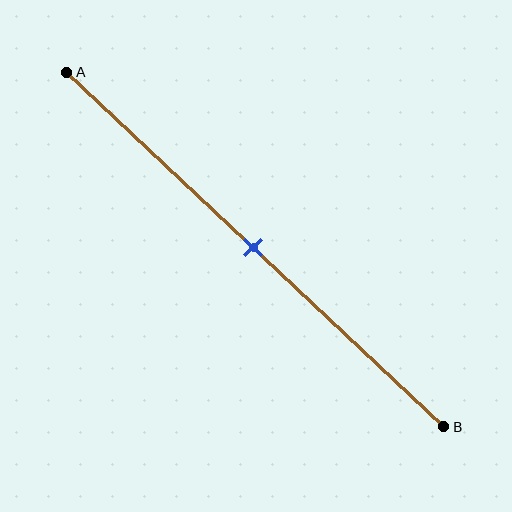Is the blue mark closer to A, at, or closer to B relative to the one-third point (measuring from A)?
The blue mark is closer to point B than the one-third point of segment AB.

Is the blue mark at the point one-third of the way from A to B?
No, the mark is at about 50% from A, not at the 33% one-third point.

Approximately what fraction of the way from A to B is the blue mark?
The blue mark is approximately 50% of the way from A to B.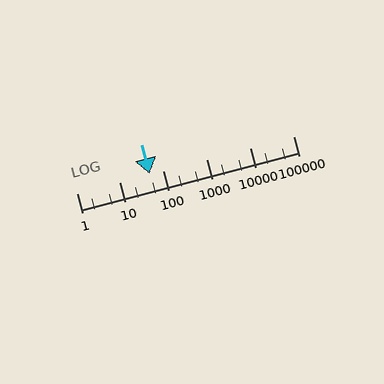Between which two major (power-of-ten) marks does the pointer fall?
The pointer is between 10 and 100.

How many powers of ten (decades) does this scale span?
The scale spans 5 decades, from 1 to 100000.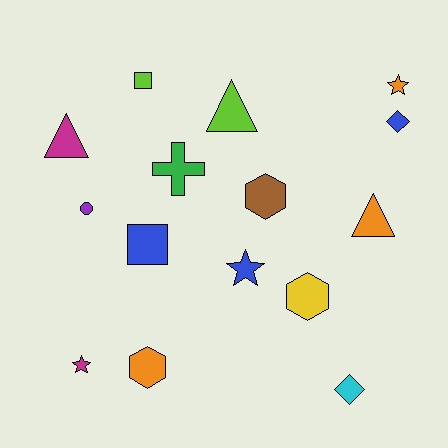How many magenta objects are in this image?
There are 2 magenta objects.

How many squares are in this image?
There are 2 squares.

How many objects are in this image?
There are 15 objects.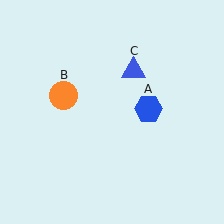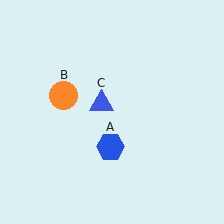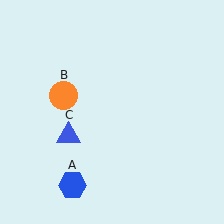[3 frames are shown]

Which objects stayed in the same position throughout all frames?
Orange circle (object B) remained stationary.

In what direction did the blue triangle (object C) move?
The blue triangle (object C) moved down and to the left.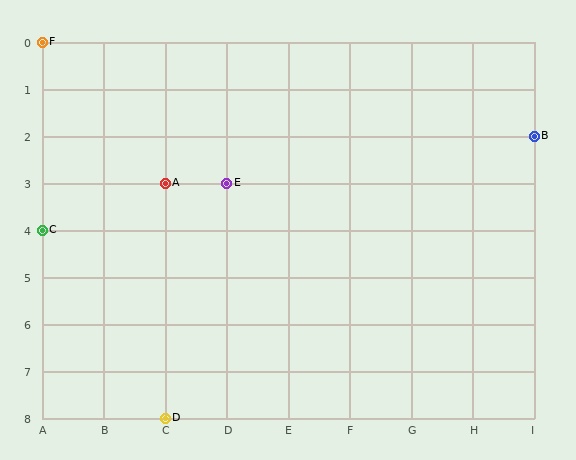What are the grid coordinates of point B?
Point B is at grid coordinates (I, 2).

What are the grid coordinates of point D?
Point D is at grid coordinates (C, 8).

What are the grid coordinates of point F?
Point F is at grid coordinates (A, 0).